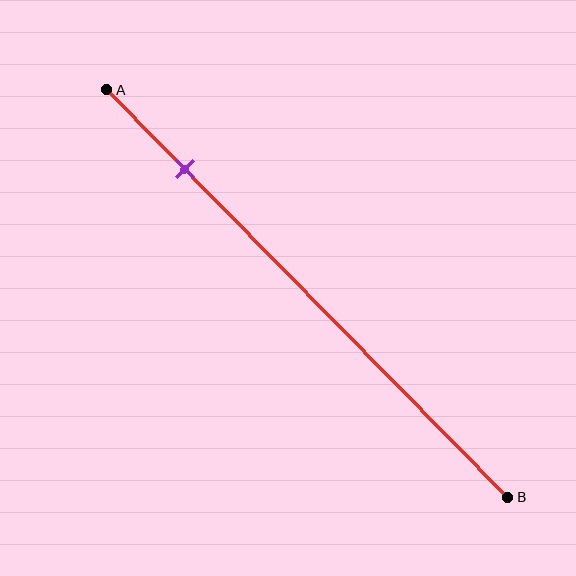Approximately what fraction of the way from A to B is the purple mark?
The purple mark is approximately 20% of the way from A to B.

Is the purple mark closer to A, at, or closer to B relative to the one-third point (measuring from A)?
The purple mark is closer to point A than the one-third point of segment AB.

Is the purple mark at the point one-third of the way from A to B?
No, the mark is at about 20% from A, not at the 33% one-third point.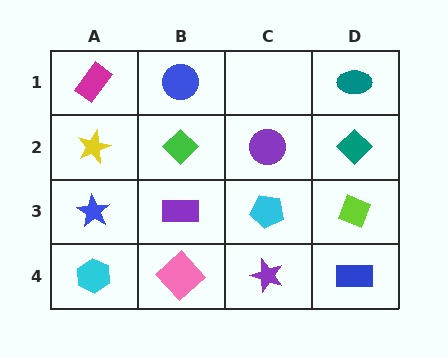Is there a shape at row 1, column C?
No, that cell is empty.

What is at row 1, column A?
A magenta rectangle.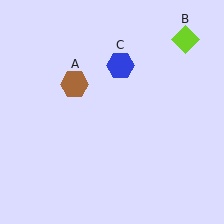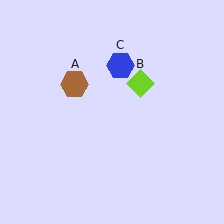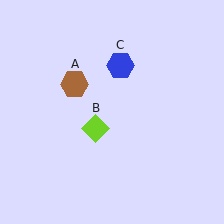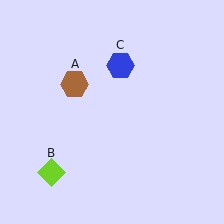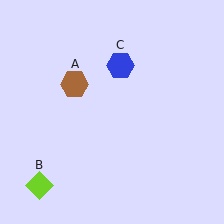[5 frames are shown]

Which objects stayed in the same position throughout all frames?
Brown hexagon (object A) and blue hexagon (object C) remained stationary.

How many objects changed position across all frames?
1 object changed position: lime diamond (object B).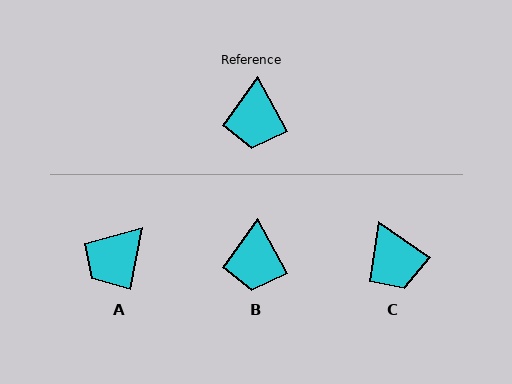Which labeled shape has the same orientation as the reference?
B.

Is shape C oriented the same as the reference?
No, it is off by about 26 degrees.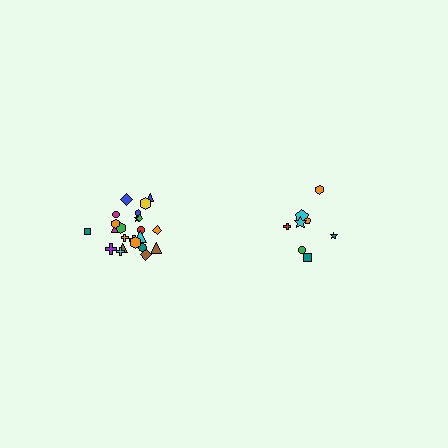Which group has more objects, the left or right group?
The left group.